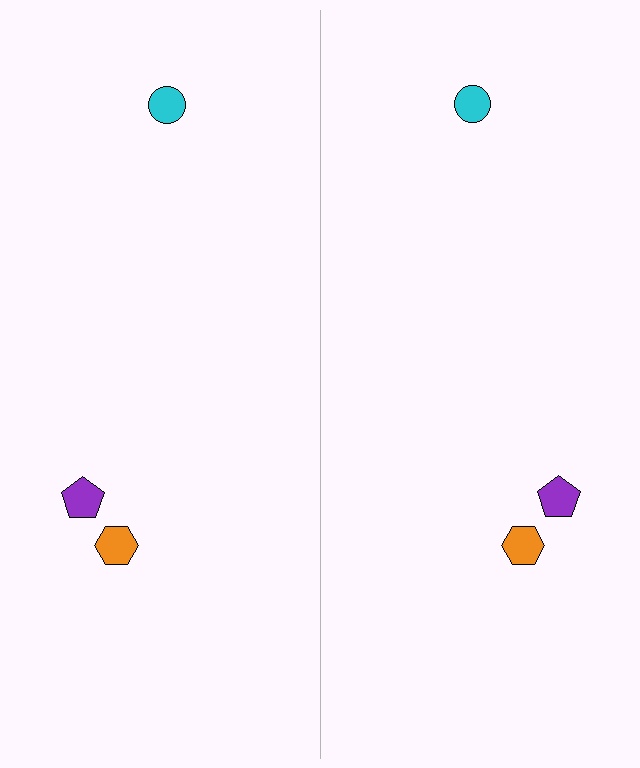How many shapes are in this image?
There are 6 shapes in this image.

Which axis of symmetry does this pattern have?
The pattern has a vertical axis of symmetry running through the center of the image.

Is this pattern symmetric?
Yes, this pattern has bilateral (reflection) symmetry.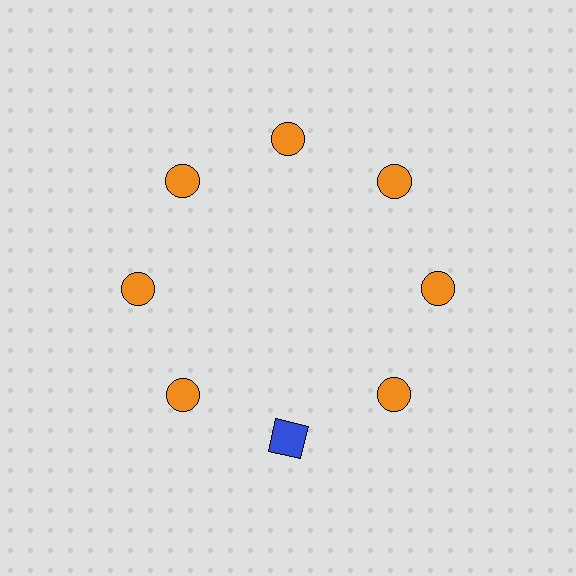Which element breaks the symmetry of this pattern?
The blue square at roughly the 6 o'clock position breaks the symmetry. All other shapes are orange circles.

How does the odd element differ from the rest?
It differs in both color (blue instead of orange) and shape (square instead of circle).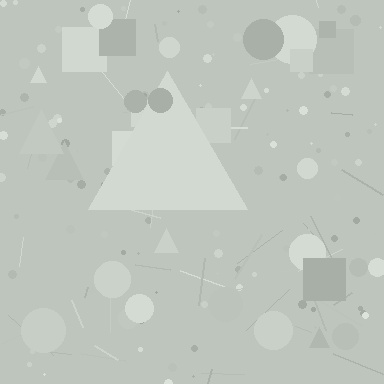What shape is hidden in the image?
A triangle is hidden in the image.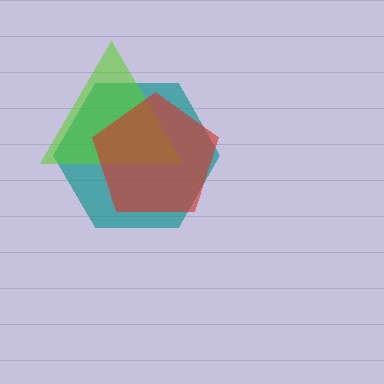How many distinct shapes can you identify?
There are 3 distinct shapes: a teal hexagon, a lime triangle, a red pentagon.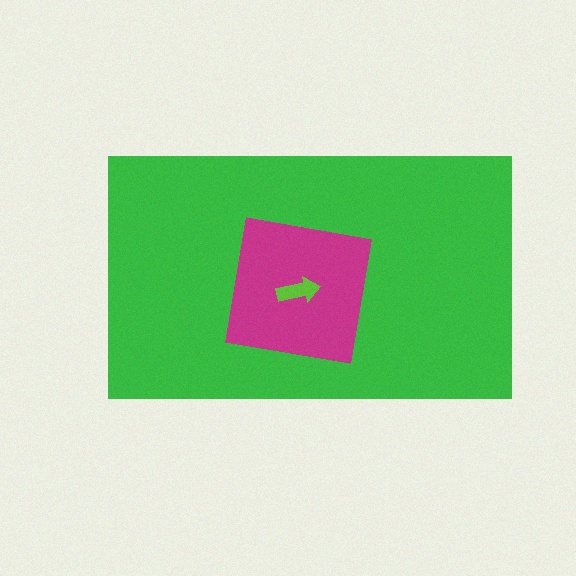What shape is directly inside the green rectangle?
The magenta square.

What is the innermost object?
The lime arrow.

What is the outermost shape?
The green rectangle.